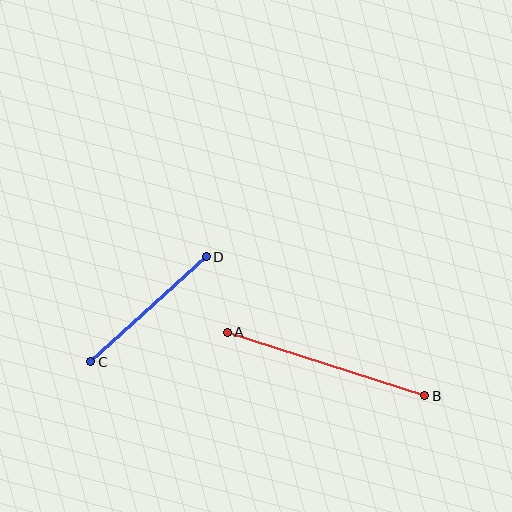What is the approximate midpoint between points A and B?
The midpoint is at approximately (326, 364) pixels.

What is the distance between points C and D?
The distance is approximately 156 pixels.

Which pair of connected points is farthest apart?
Points A and B are farthest apart.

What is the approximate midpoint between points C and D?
The midpoint is at approximately (149, 309) pixels.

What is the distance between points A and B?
The distance is approximately 207 pixels.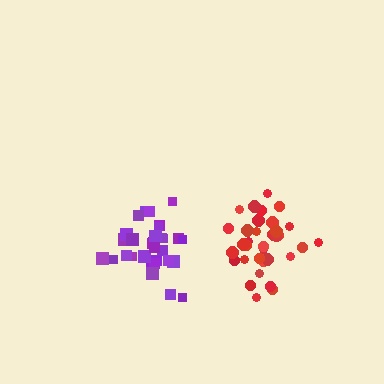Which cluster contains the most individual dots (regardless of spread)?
Red (34).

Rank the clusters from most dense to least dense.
purple, red.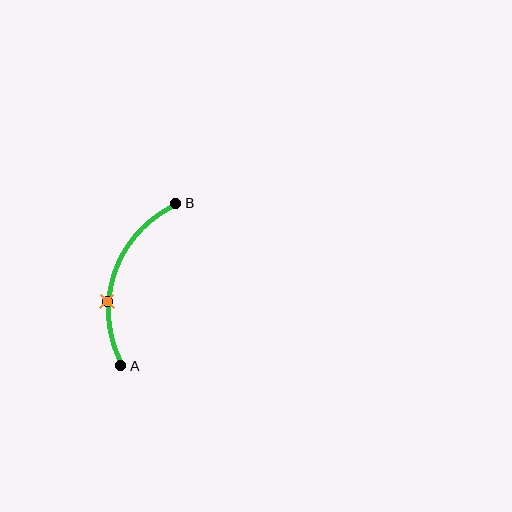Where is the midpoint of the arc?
The arc midpoint is the point on the curve farthest from the straight line joining A and B. It sits to the left of that line.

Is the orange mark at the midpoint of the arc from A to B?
No. The orange mark lies on the arc but is closer to endpoint A. The arc midpoint would be at the point on the curve equidistant along the arc from both A and B.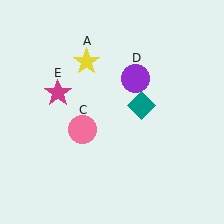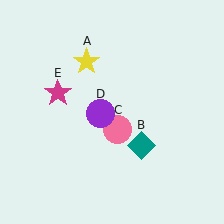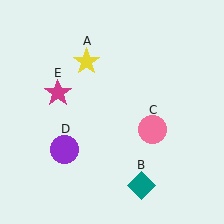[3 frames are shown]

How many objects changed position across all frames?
3 objects changed position: teal diamond (object B), pink circle (object C), purple circle (object D).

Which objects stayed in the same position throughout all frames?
Yellow star (object A) and magenta star (object E) remained stationary.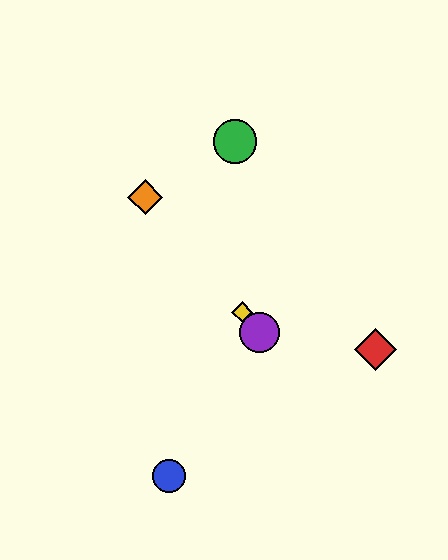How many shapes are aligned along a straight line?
3 shapes (the yellow diamond, the purple circle, the orange diamond) are aligned along a straight line.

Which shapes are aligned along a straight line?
The yellow diamond, the purple circle, the orange diamond are aligned along a straight line.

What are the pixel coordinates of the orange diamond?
The orange diamond is at (145, 197).